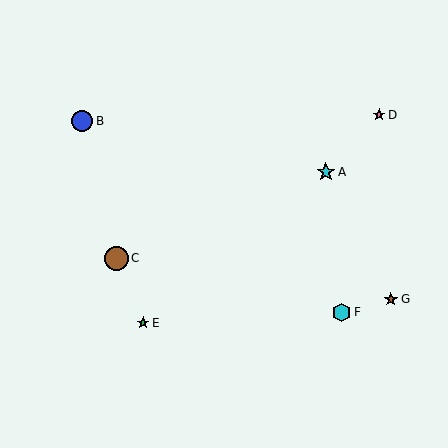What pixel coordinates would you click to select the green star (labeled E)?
Click at (143, 323) to select the green star E.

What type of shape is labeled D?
Shape D is a pink star.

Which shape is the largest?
The brown circle (labeled C) is the largest.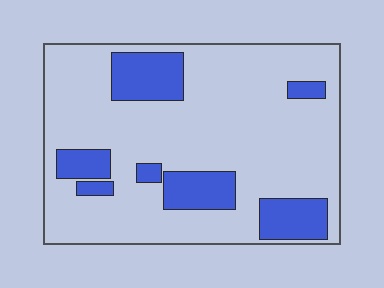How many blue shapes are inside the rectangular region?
7.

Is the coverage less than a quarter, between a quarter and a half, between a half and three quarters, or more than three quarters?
Less than a quarter.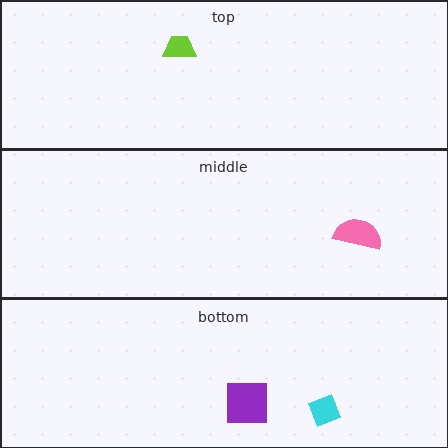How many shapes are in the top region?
1.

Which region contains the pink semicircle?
The middle region.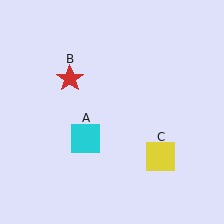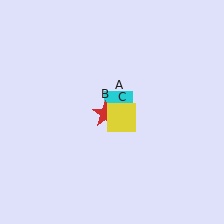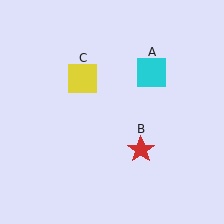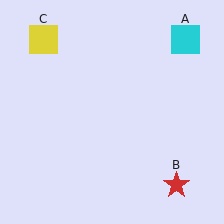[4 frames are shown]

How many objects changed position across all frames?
3 objects changed position: cyan square (object A), red star (object B), yellow square (object C).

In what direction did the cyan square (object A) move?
The cyan square (object A) moved up and to the right.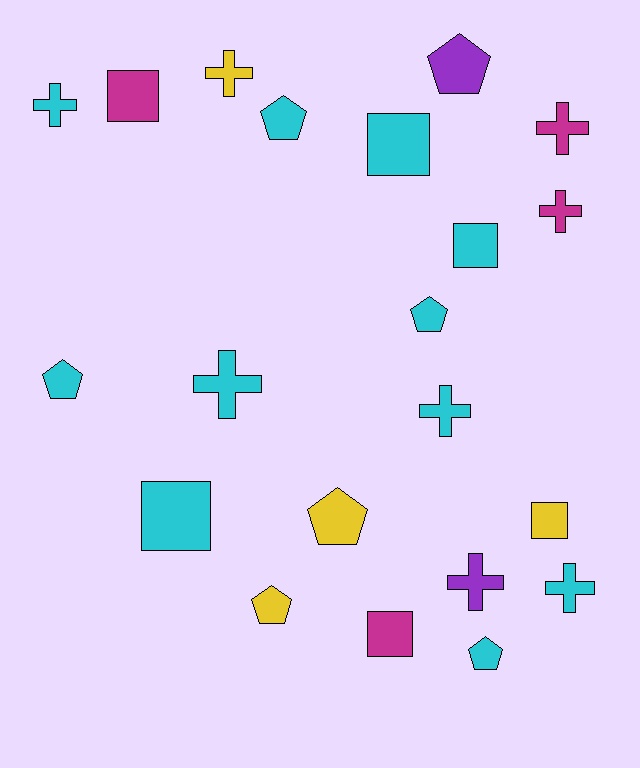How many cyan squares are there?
There are 3 cyan squares.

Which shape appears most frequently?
Cross, with 8 objects.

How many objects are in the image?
There are 21 objects.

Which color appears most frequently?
Cyan, with 11 objects.